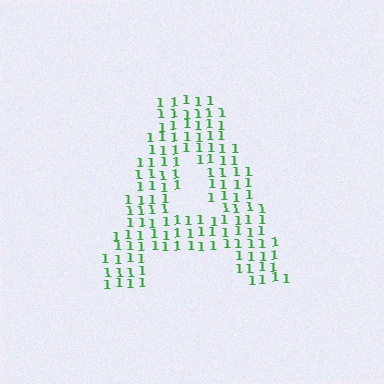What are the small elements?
The small elements are digit 1's.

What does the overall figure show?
The overall figure shows the letter A.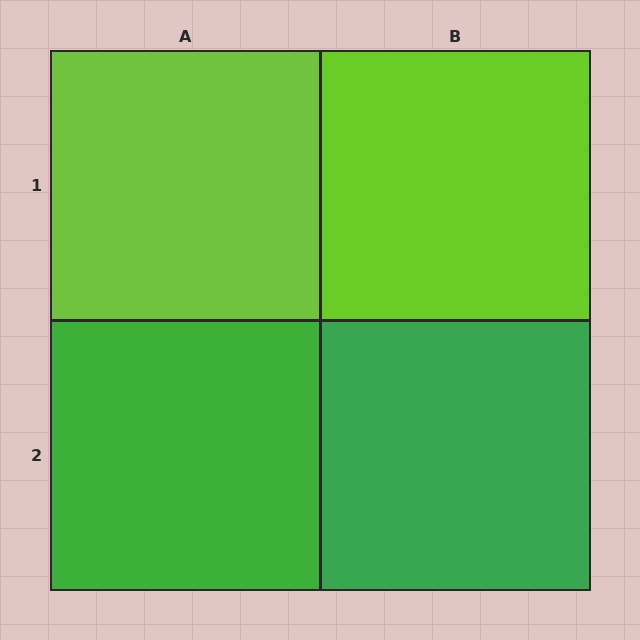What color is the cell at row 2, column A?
Green.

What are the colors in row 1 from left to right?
Lime, lime.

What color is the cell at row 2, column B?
Green.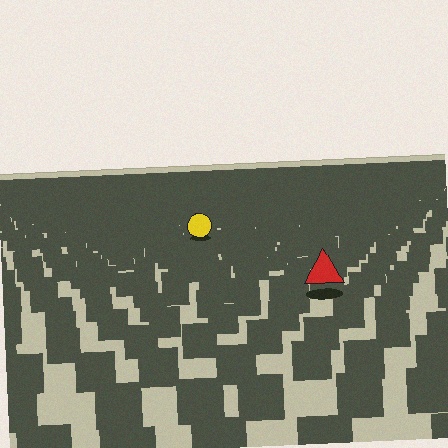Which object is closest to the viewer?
The red triangle is closest. The texture marks near it are larger and more spread out.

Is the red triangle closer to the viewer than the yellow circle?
Yes. The red triangle is closer — you can tell from the texture gradient: the ground texture is coarser near it.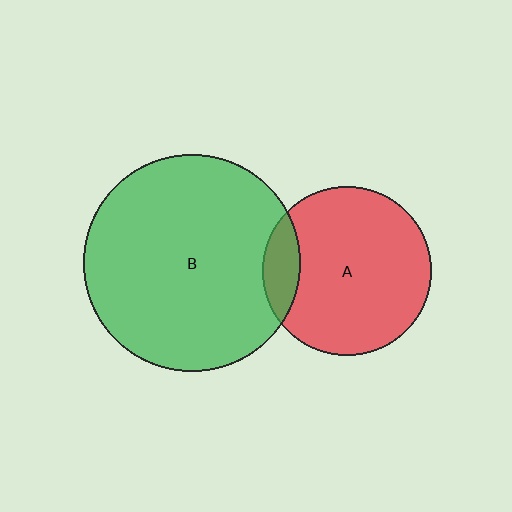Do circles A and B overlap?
Yes.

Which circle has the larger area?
Circle B (green).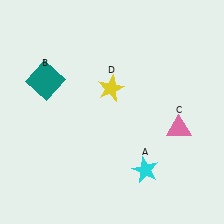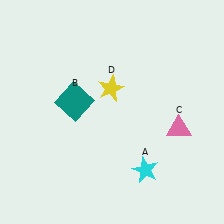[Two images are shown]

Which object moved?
The teal square (B) moved right.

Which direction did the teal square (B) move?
The teal square (B) moved right.